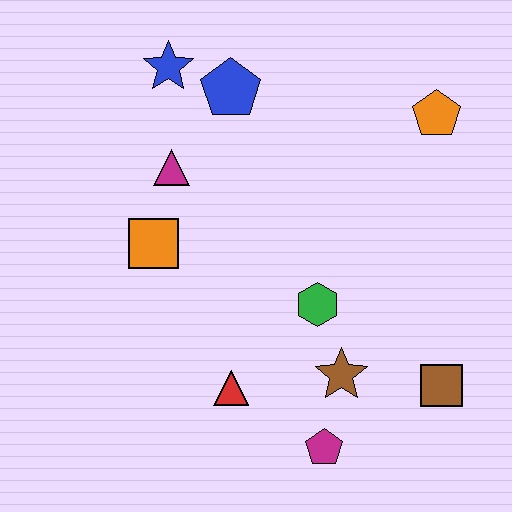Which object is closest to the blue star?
The blue pentagon is closest to the blue star.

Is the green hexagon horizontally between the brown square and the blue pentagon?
Yes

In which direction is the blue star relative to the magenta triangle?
The blue star is above the magenta triangle.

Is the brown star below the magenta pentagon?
No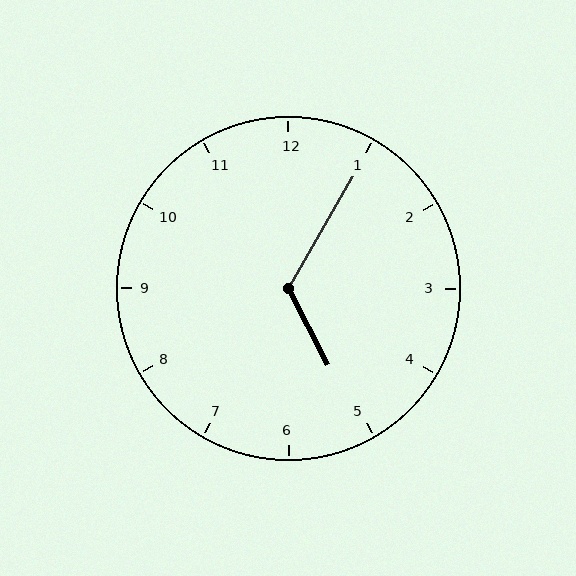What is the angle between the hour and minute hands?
Approximately 122 degrees.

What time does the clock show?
5:05.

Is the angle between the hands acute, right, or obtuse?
It is obtuse.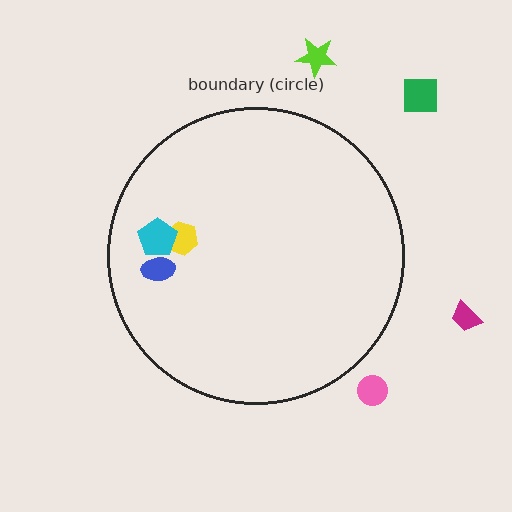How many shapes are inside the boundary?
3 inside, 4 outside.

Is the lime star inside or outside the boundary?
Outside.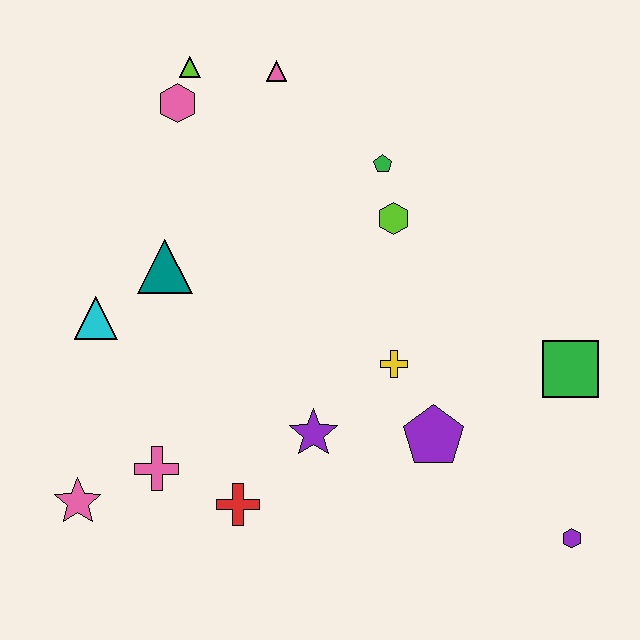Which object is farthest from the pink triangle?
The purple hexagon is farthest from the pink triangle.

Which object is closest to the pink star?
The pink cross is closest to the pink star.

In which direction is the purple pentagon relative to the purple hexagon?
The purple pentagon is to the left of the purple hexagon.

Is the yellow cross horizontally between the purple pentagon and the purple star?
Yes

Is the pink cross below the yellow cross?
Yes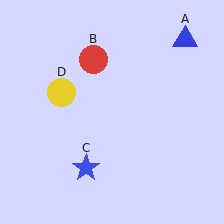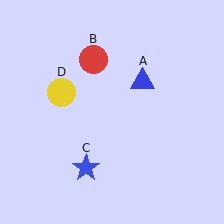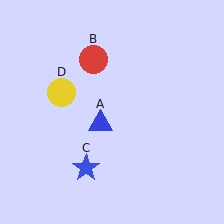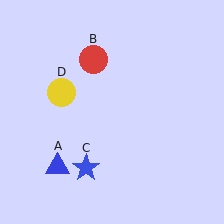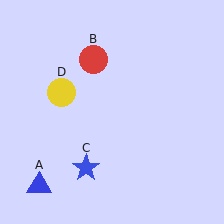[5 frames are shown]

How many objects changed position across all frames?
1 object changed position: blue triangle (object A).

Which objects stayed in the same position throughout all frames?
Red circle (object B) and blue star (object C) and yellow circle (object D) remained stationary.